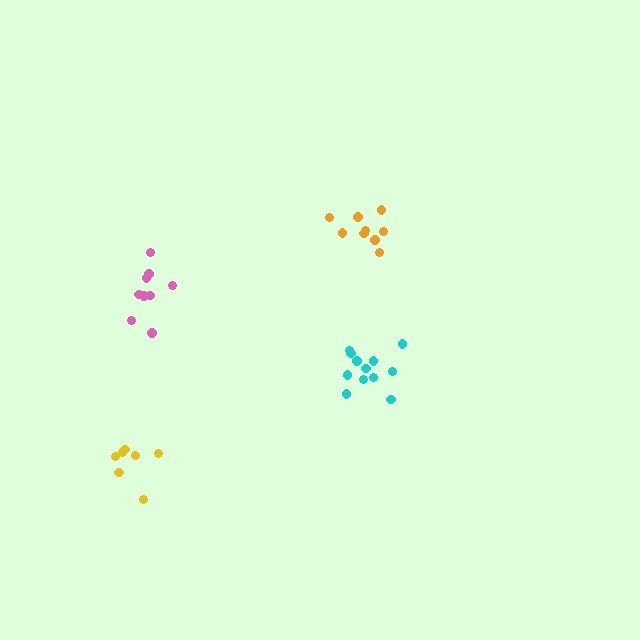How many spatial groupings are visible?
There are 4 spatial groupings.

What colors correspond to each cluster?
The clusters are colored: pink, cyan, orange, yellow.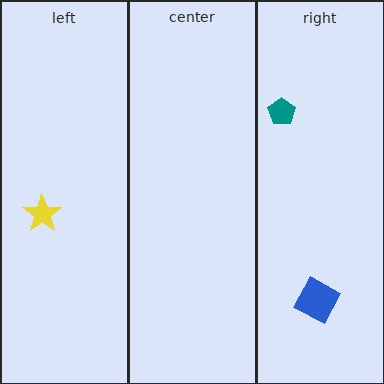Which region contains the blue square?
The right region.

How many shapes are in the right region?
2.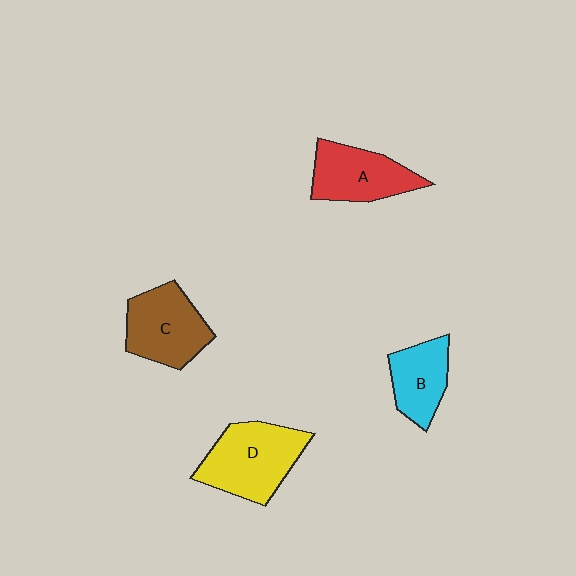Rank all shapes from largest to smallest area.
From largest to smallest: D (yellow), C (brown), A (red), B (cyan).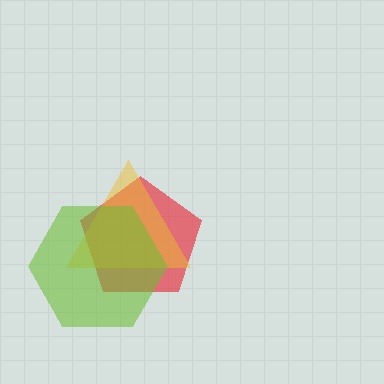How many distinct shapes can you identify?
There are 3 distinct shapes: a red pentagon, a yellow triangle, a lime hexagon.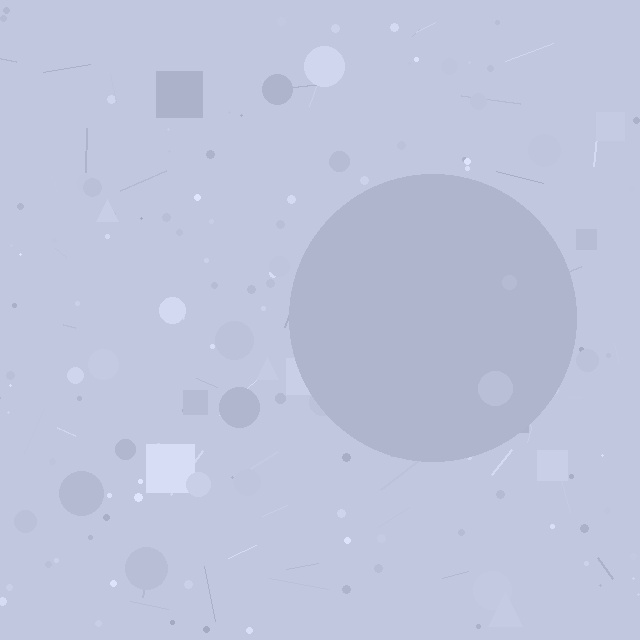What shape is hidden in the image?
A circle is hidden in the image.